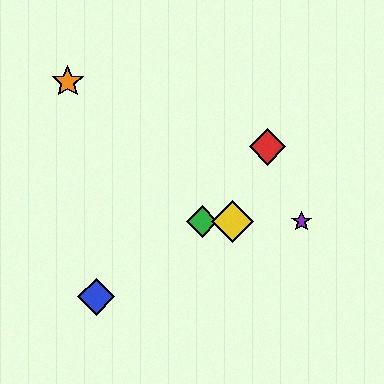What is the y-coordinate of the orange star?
The orange star is at y≈82.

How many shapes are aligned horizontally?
3 shapes (the green diamond, the yellow diamond, the purple star) are aligned horizontally.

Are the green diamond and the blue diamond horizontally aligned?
No, the green diamond is at y≈222 and the blue diamond is at y≈297.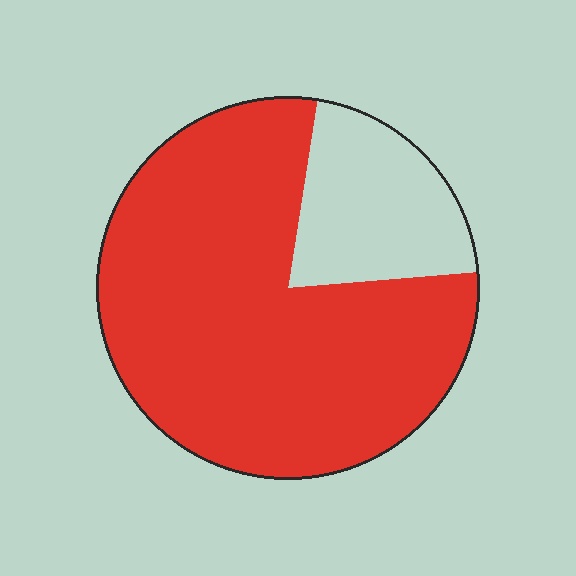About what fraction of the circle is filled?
About four fifths (4/5).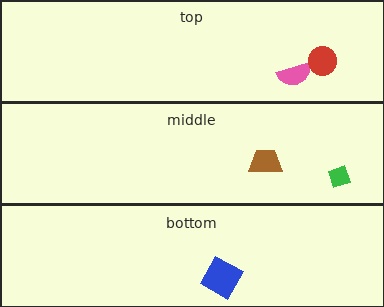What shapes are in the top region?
The pink semicircle, the red circle.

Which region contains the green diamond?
The middle region.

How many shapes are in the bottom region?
1.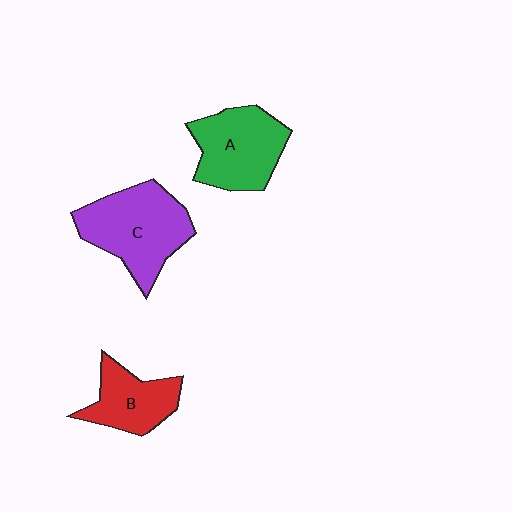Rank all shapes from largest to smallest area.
From largest to smallest: C (purple), A (green), B (red).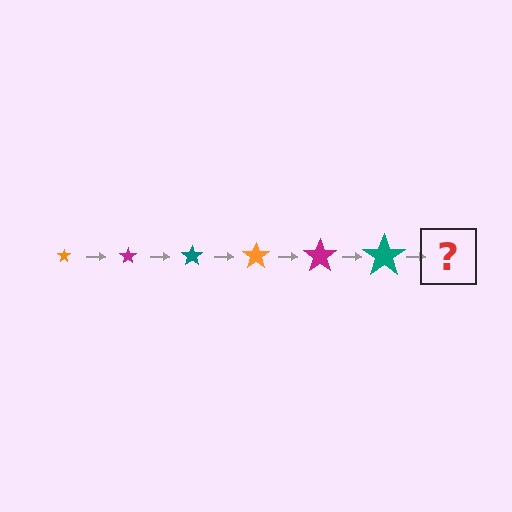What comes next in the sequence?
The next element should be an orange star, larger than the previous one.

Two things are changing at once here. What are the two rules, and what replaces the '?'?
The two rules are that the star grows larger each step and the color cycles through orange, magenta, and teal. The '?' should be an orange star, larger than the previous one.